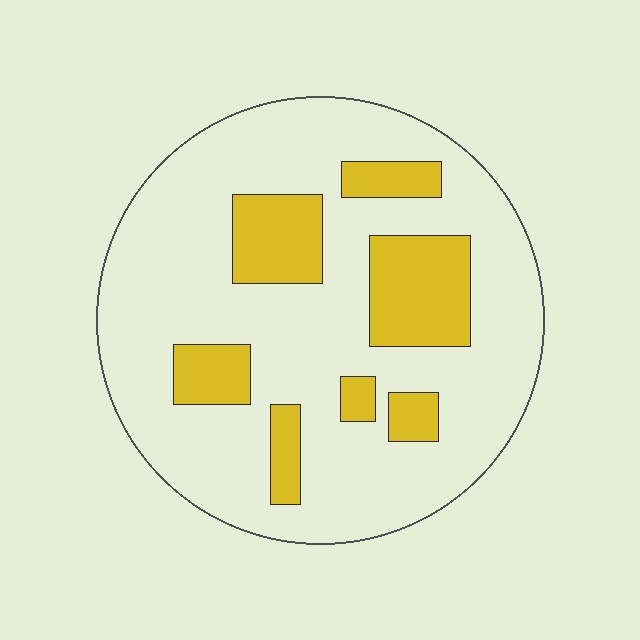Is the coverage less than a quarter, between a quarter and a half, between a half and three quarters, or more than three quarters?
Less than a quarter.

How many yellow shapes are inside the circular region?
7.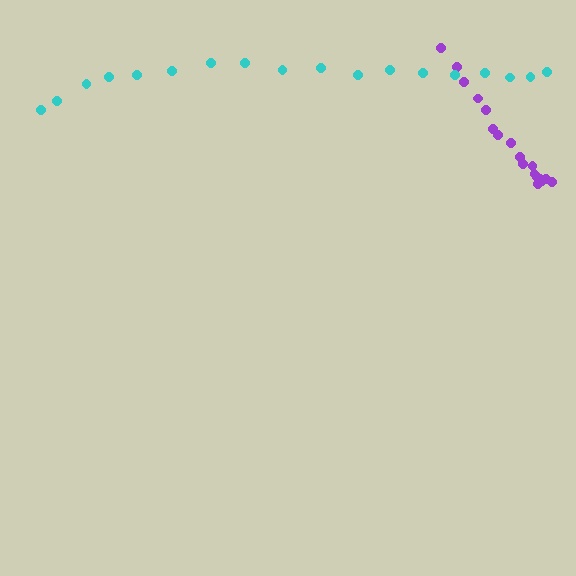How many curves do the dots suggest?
There are 2 distinct paths.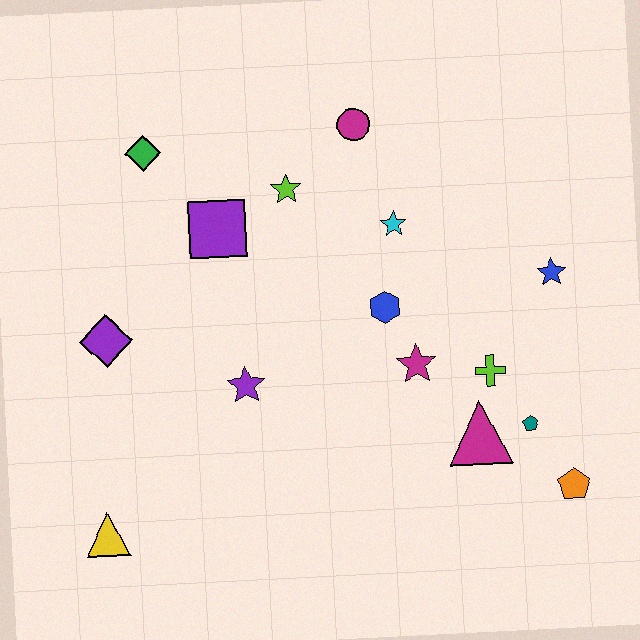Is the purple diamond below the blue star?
Yes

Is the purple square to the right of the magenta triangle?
No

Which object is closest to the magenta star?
The blue hexagon is closest to the magenta star.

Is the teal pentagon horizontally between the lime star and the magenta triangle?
No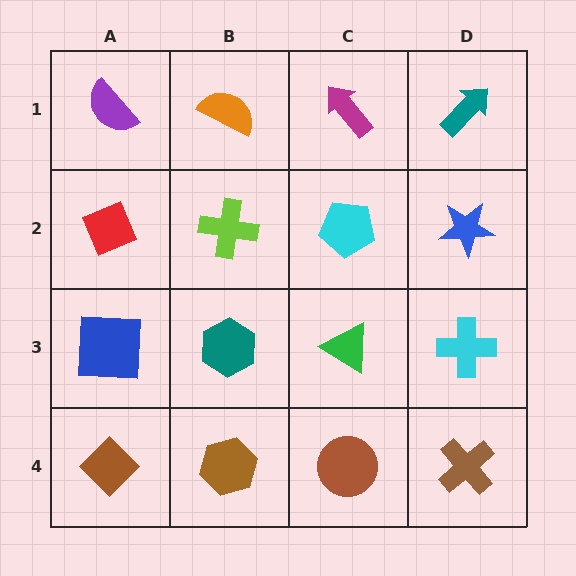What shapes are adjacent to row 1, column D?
A blue star (row 2, column D), a magenta arrow (row 1, column C).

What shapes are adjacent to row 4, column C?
A green triangle (row 3, column C), a brown hexagon (row 4, column B), a brown cross (row 4, column D).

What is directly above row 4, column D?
A cyan cross.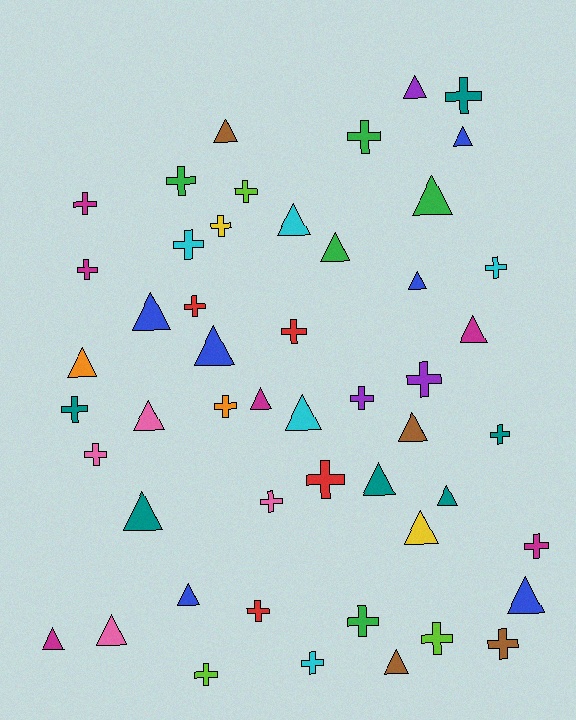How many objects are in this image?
There are 50 objects.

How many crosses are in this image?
There are 26 crosses.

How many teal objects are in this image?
There are 6 teal objects.